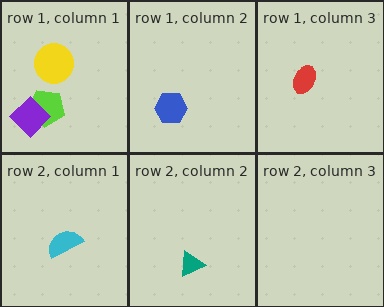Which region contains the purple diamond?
The row 1, column 1 region.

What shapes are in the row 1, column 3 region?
The red ellipse.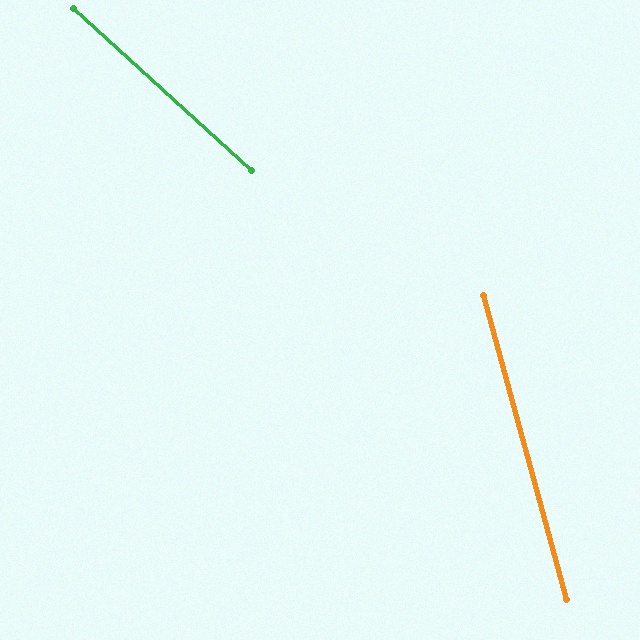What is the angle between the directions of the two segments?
Approximately 33 degrees.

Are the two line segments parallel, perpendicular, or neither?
Neither parallel nor perpendicular — they differ by about 33°.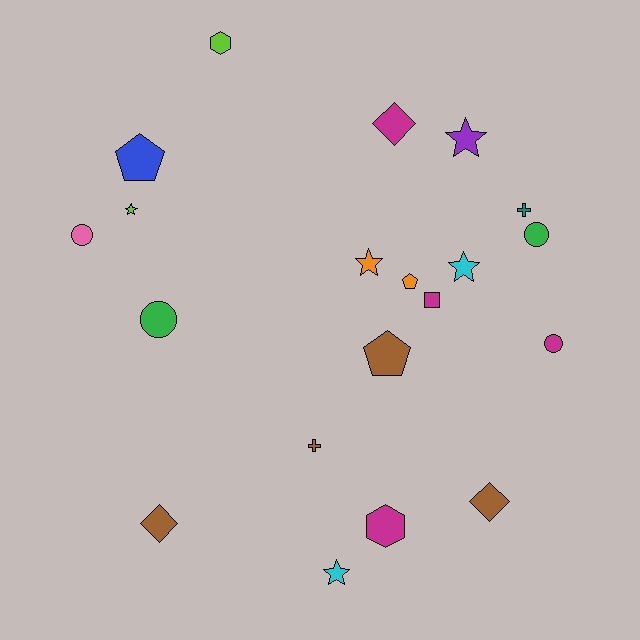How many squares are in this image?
There is 1 square.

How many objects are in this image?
There are 20 objects.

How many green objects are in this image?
There are 2 green objects.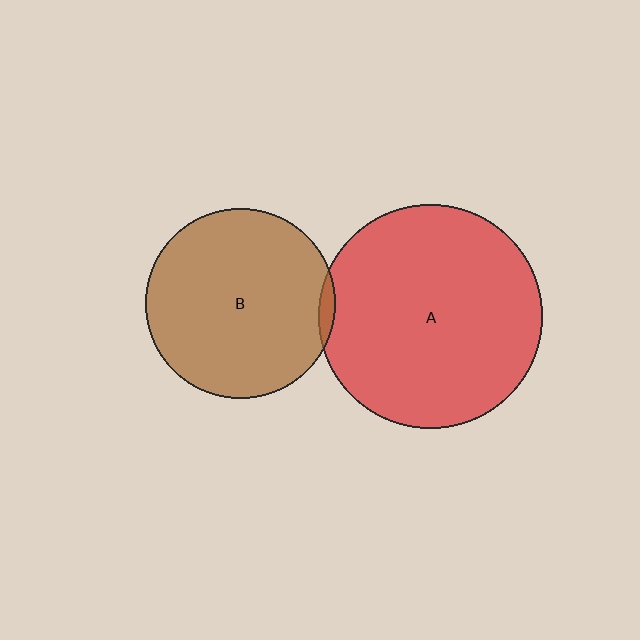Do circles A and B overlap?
Yes.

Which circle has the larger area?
Circle A (red).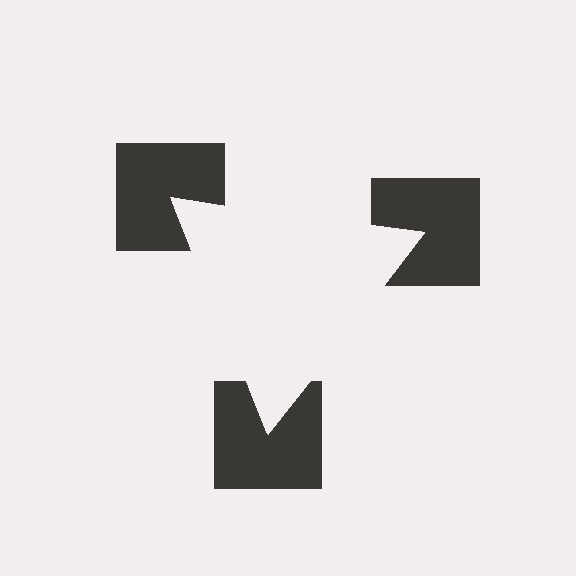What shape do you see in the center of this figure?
An illusory triangle — its edges are inferred from the aligned wedge cuts in the notched squares, not physically drawn.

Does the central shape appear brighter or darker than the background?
It typically appears slightly brighter than the background, even though no actual brightness change is drawn.